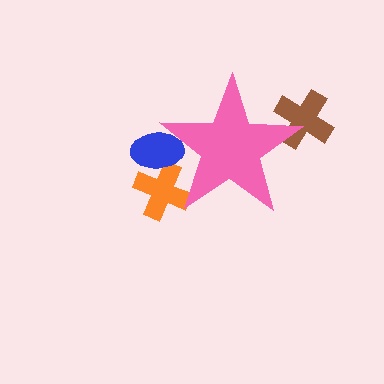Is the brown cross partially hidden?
Yes, the brown cross is partially hidden behind the pink star.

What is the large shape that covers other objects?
A pink star.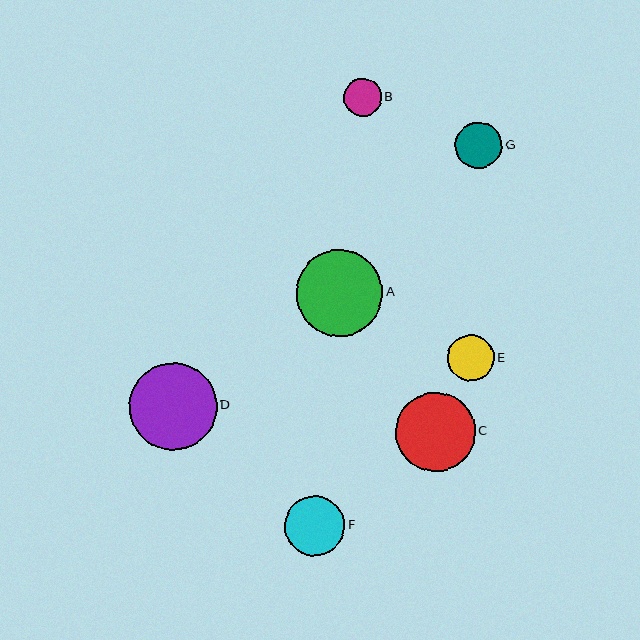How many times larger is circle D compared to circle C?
Circle D is approximately 1.1 times the size of circle C.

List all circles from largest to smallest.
From largest to smallest: D, A, C, F, G, E, B.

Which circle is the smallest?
Circle B is the smallest with a size of approximately 38 pixels.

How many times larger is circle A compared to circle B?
Circle A is approximately 2.3 times the size of circle B.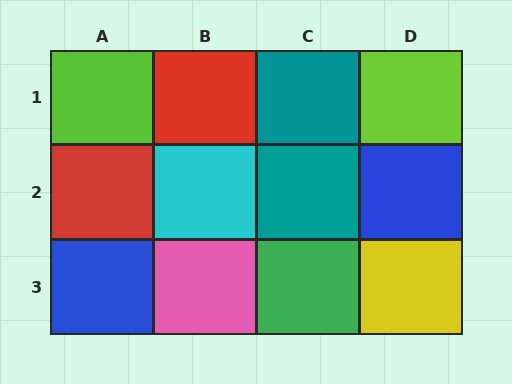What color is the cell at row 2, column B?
Cyan.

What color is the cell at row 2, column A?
Red.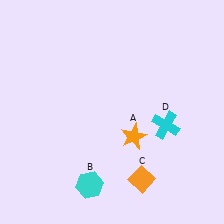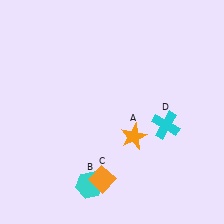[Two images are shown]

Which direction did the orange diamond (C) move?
The orange diamond (C) moved left.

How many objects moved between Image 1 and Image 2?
1 object moved between the two images.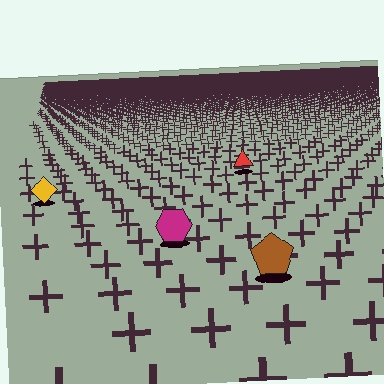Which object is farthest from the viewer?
The red triangle is farthest from the viewer. It appears smaller and the ground texture around it is denser.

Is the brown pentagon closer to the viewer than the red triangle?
Yes. The brown pentagon is closer — you can tell from the texture gradient: the ground texture is coarser near it.